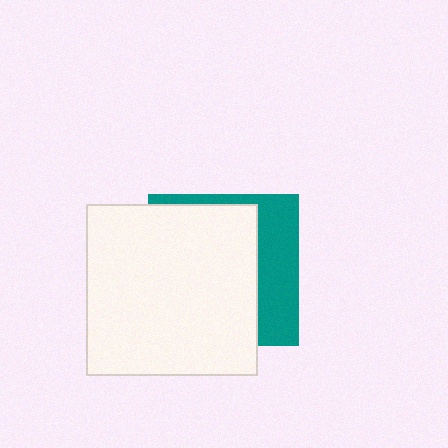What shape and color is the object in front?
The object in front is a white square.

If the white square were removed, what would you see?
You would see the complete teal square.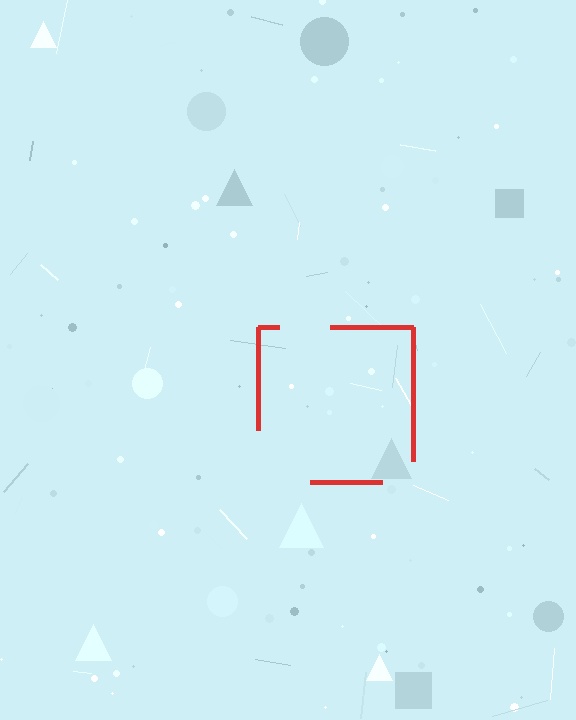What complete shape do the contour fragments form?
The contour fragments form a square.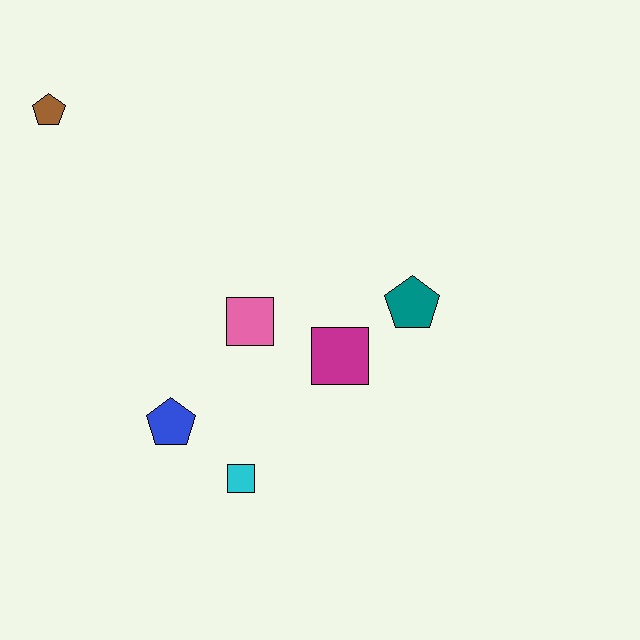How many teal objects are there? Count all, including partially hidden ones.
There is 1 teal object.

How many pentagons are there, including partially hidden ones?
There are 3 pentagons.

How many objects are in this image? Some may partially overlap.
There are 6 objects.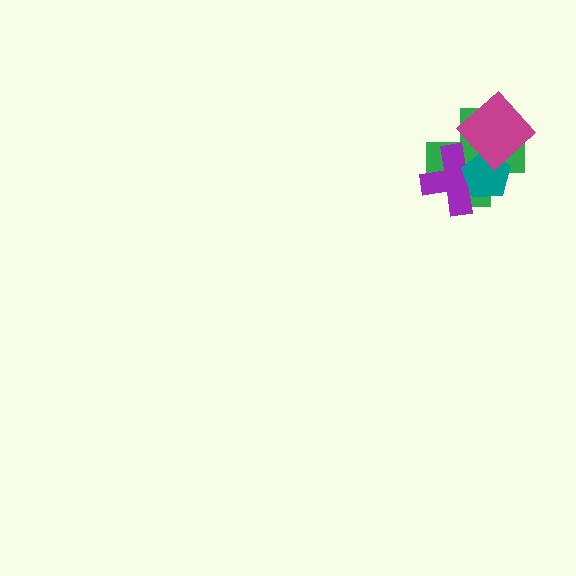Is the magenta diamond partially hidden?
No, no other shape covers it.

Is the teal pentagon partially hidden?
Yes, it is partially covered by another shape.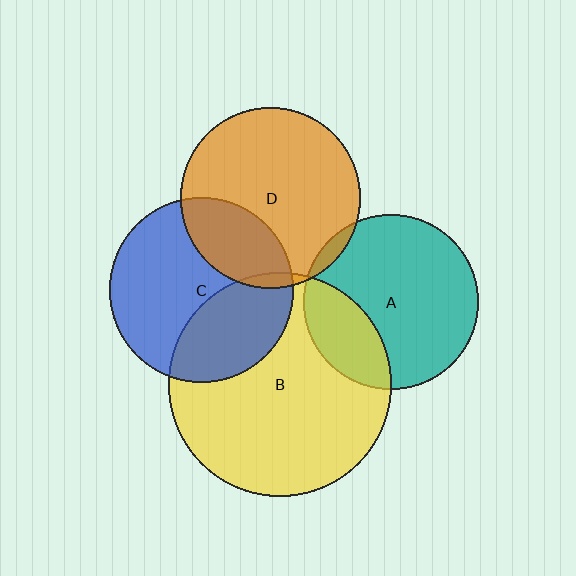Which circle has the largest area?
Circle B (yellow).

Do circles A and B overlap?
Yes.